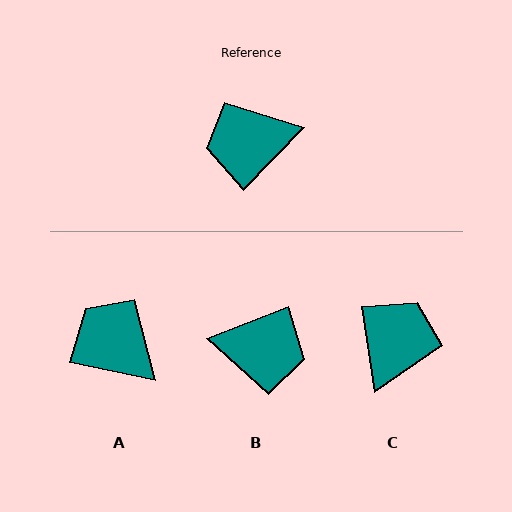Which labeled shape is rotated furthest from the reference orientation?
B, about 155 degrees away.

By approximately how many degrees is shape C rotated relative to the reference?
Approximately 128 degrees clockwise.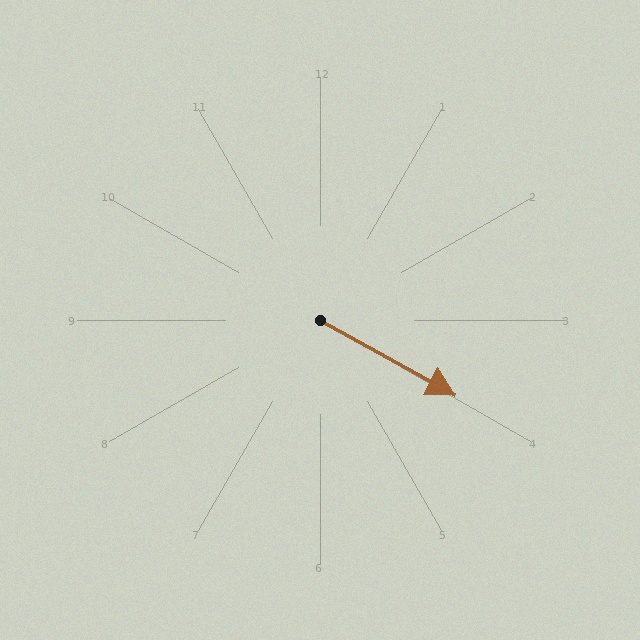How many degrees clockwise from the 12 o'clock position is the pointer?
Approximately 119 degrees.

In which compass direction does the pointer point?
Southeast.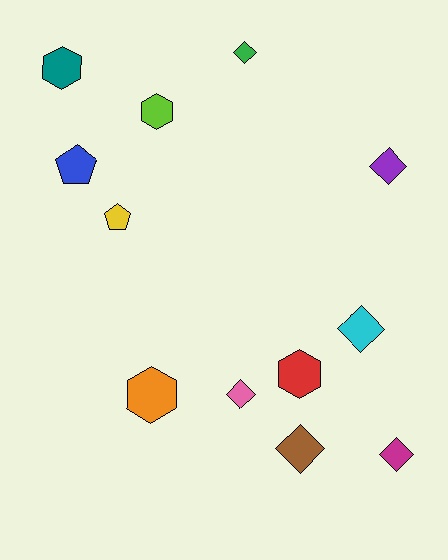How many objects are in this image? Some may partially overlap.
There are 12 objects.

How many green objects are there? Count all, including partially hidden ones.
There is 1 green object.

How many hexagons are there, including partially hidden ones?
There are 4 hexagons.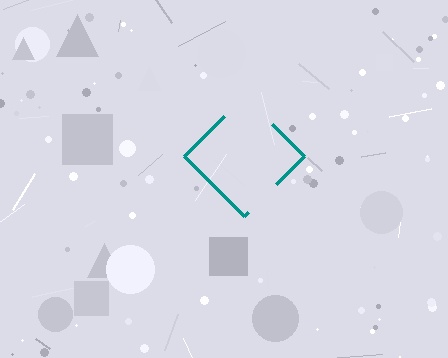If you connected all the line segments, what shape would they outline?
They would outline a diamond.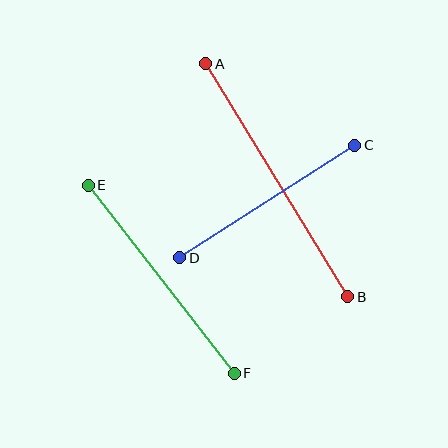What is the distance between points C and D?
The distance is approximately 208 pixels.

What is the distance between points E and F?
The distance is approximately 238 pixels.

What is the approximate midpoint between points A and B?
The midpoint is at approximately (277, 180) pixels.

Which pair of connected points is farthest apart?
Points A and B are farthest apart.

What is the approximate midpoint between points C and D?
The midpoint is at approximately (267, 202) pixels.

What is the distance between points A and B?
The distance is approximately 273 pixels.